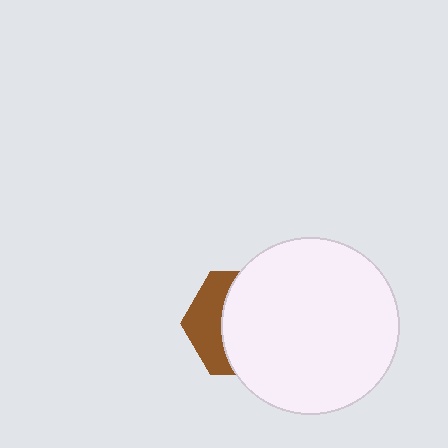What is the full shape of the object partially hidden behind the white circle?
The partially hidden object is a brown hexagon.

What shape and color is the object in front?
The object in front is a white circle.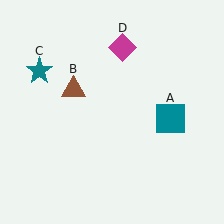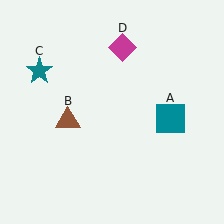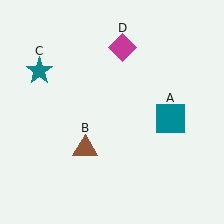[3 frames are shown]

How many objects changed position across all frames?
1 object changed position: brown triangle (object B).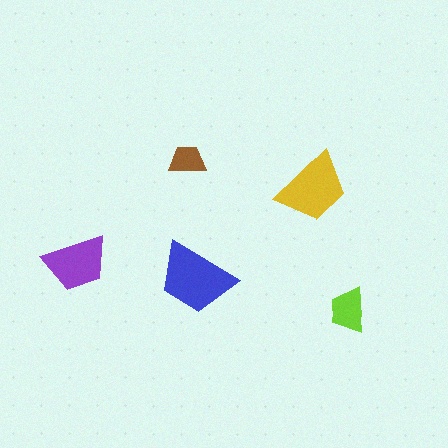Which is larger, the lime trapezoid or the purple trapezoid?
The purple one.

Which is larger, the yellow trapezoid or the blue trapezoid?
The blue one.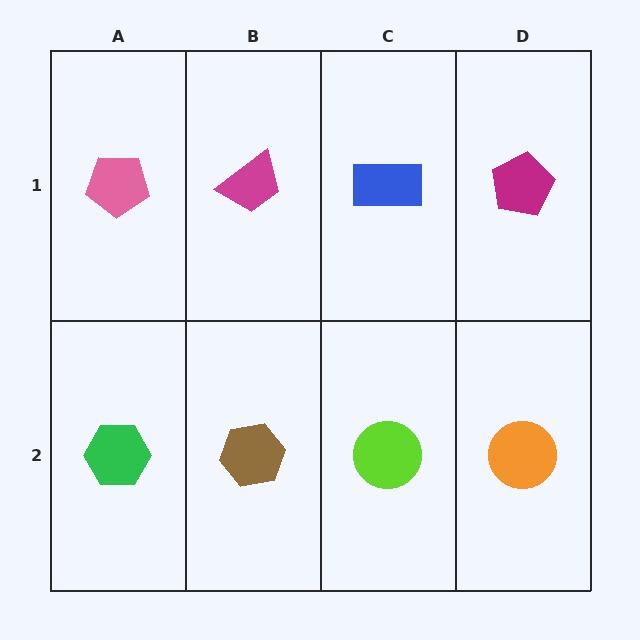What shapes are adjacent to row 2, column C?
A blue rectangle (row 1, column C), a brown hexagon (row 2, column B), an orange circle (row 2, column D).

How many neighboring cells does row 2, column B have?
3.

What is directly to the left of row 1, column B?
A pink pentagon.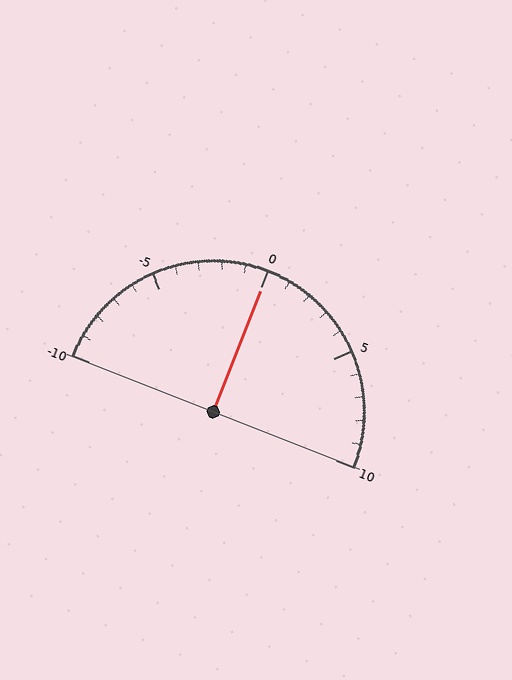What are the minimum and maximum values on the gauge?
The gauge ranges from -10 to 10.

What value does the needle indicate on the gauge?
The needle indicates approximately 0.